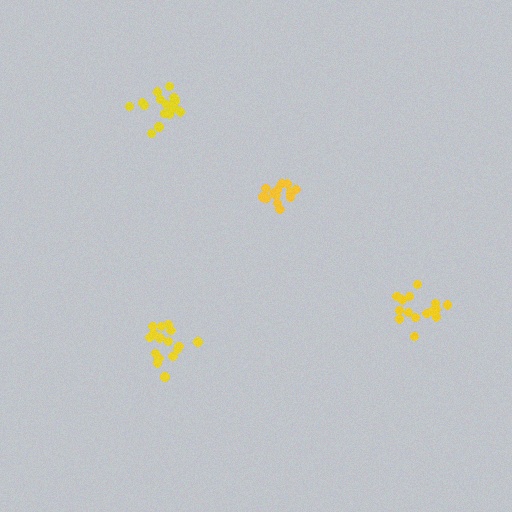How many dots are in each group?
Group 1: 16 dots, Group 2: 16 dots, Group 3: 15 dots, Group 4: 16 dots (63 total).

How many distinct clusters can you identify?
There are 4 distinct clusters.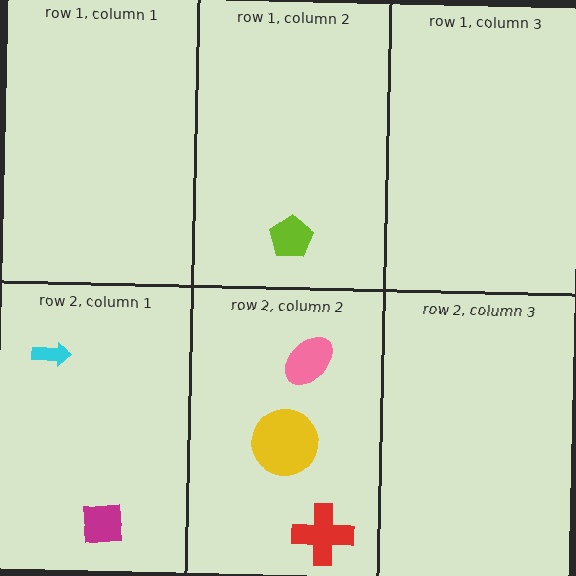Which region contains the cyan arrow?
The row 2, column 1 region.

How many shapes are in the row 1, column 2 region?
1.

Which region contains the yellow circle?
The row 2, column 2 region.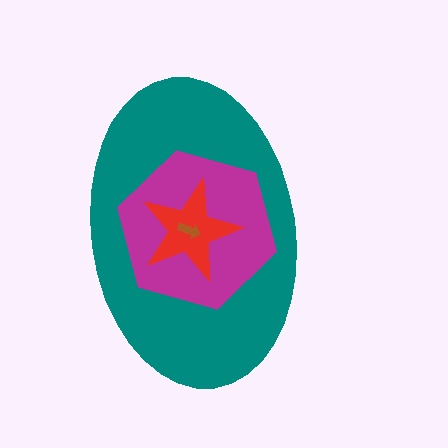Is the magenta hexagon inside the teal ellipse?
Yes.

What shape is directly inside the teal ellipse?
The magenta hexagon.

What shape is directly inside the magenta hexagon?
The red star.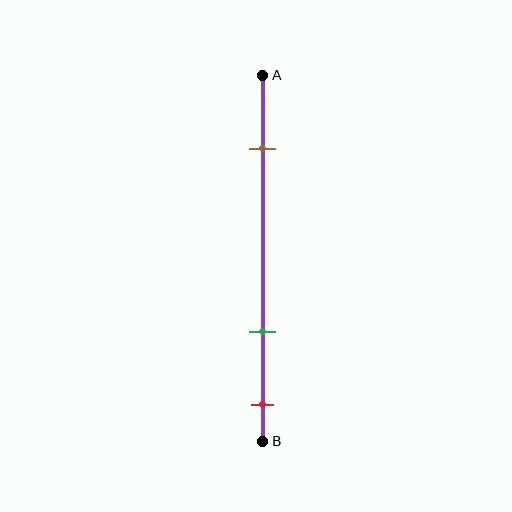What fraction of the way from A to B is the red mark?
The red mark is approximately 90% (0.9) of the way from A to B.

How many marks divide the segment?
There are 3 marks dividing the segment.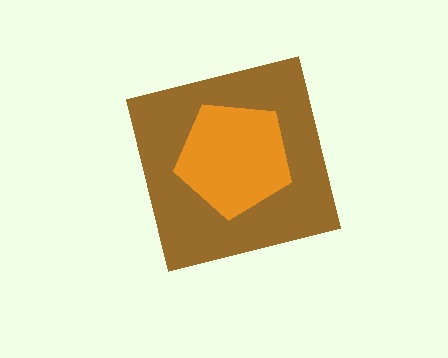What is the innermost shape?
The orange pentagon.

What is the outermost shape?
The brown square.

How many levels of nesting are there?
2.